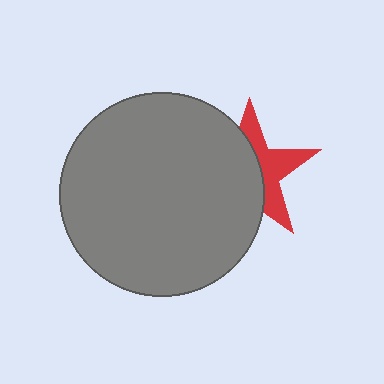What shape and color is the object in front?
The object in front is a gray circle.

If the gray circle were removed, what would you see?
You would see the complete red star.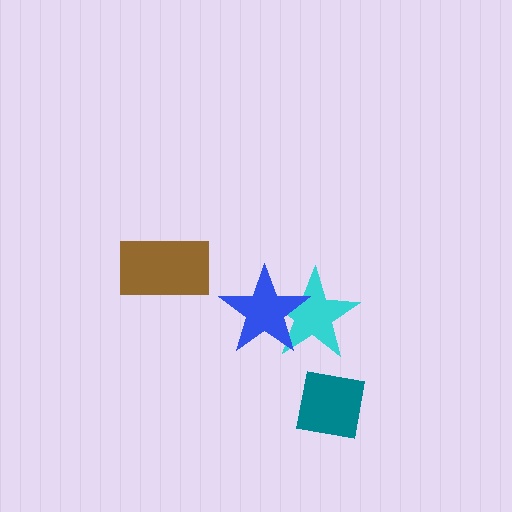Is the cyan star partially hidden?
Yes, it is partially covered by another shape.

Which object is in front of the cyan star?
The blue star is in front of the cyan star.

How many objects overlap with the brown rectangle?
0 objects overlap with the brown rectangle.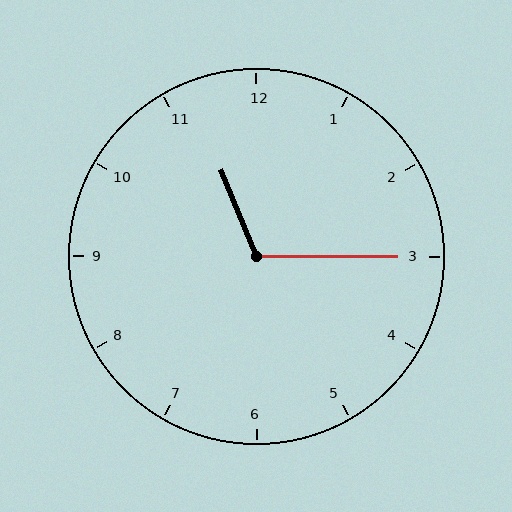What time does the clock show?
11:15.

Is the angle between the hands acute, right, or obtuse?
It is obtuse.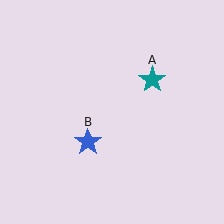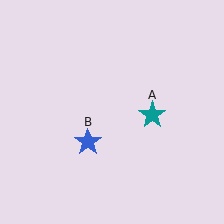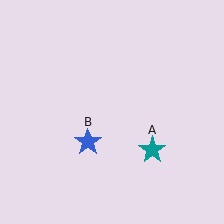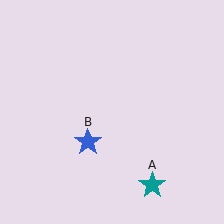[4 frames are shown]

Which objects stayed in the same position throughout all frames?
Blue star (object B) remained stationary.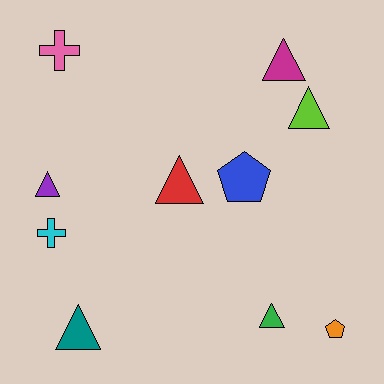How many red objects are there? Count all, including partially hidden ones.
There is 1 red object.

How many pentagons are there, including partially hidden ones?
There are 2 pentagons.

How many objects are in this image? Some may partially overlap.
There are 10 objects.